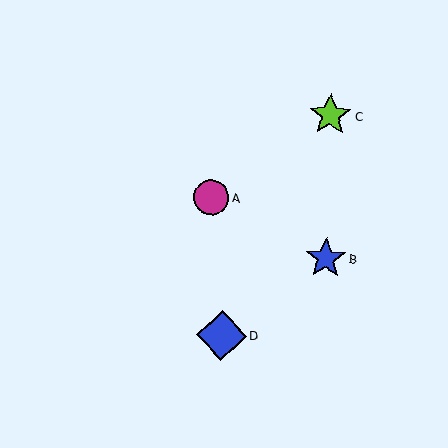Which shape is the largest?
The blue diamond (labeled D) is the largest.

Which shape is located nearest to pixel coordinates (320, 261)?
The blue star (labeled B) at (326, 258) is nearest to that location.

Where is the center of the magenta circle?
The center of the magenta circle is at (211, 197).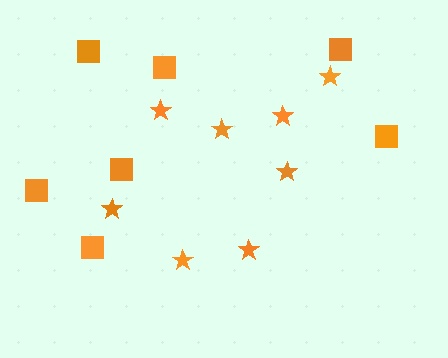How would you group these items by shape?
There are 2 groups: one group of stars (8) and one group of squares (7).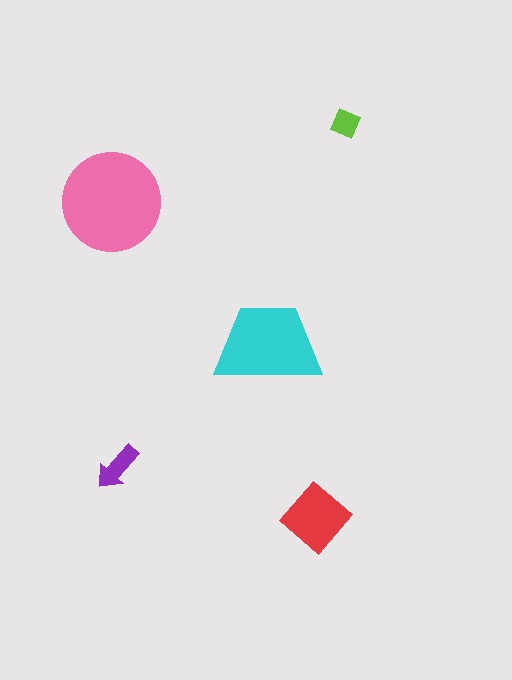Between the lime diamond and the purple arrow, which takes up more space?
The purple arrow.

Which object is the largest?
The pink circle.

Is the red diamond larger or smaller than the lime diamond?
Larger.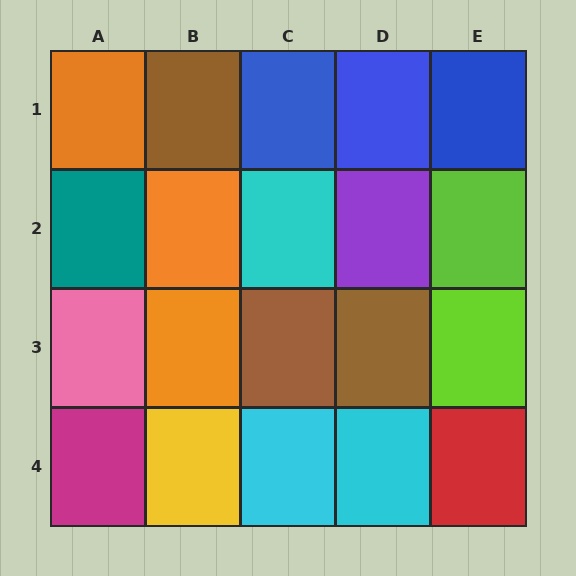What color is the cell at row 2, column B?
Orange.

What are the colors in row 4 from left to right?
Magenta, yellow, cyan, cyan, red.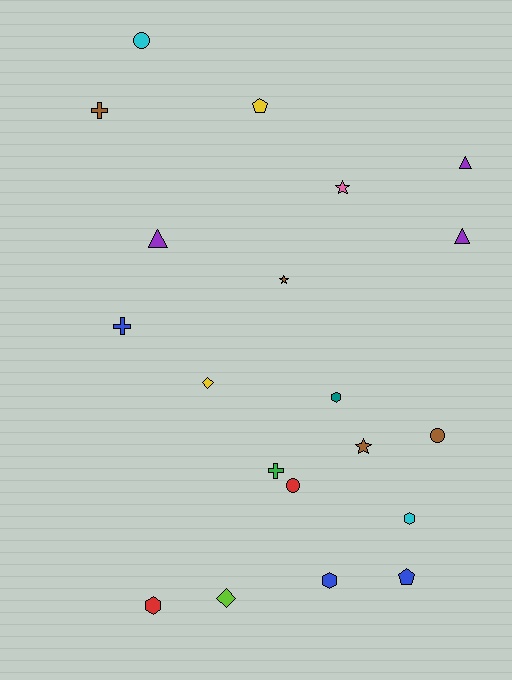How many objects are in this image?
There are 20 objects.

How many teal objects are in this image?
There is 1 teal object.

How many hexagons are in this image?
There are 4 hexagons.